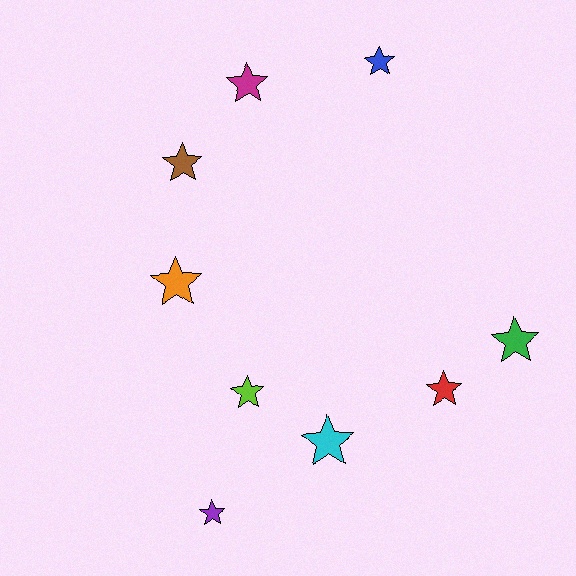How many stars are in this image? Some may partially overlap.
There are 9 stars.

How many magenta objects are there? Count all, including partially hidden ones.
There is 1 magenta object.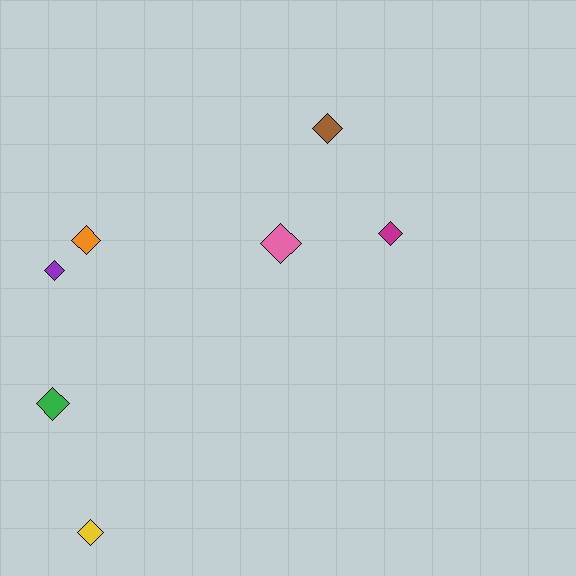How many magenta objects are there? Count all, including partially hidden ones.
There is 1 magenta object.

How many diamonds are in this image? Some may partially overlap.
There are 7 diamonds.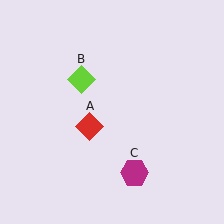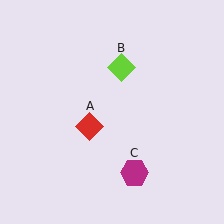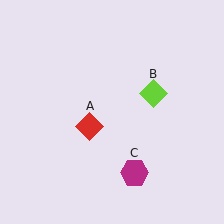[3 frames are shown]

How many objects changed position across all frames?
1 object changed position: lime diamond (object B).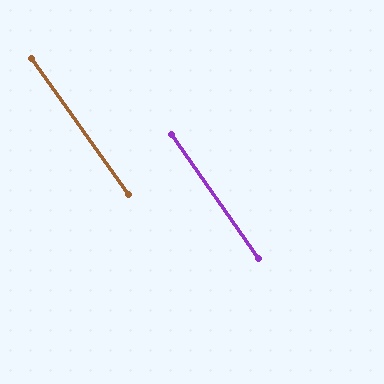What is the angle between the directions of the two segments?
Approximately 0 degrees.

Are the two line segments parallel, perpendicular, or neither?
Parallel — their directions differ by only 0.4°.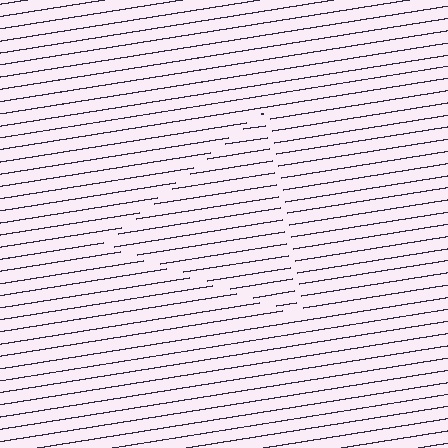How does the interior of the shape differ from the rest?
The interior of the shape contains the same grating, shifted by half a period — the contour is defined by the phase discontinuity where line-ends from the inner and outer gratings abut.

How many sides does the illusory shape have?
3 sides — the line-ends trace a triangle.